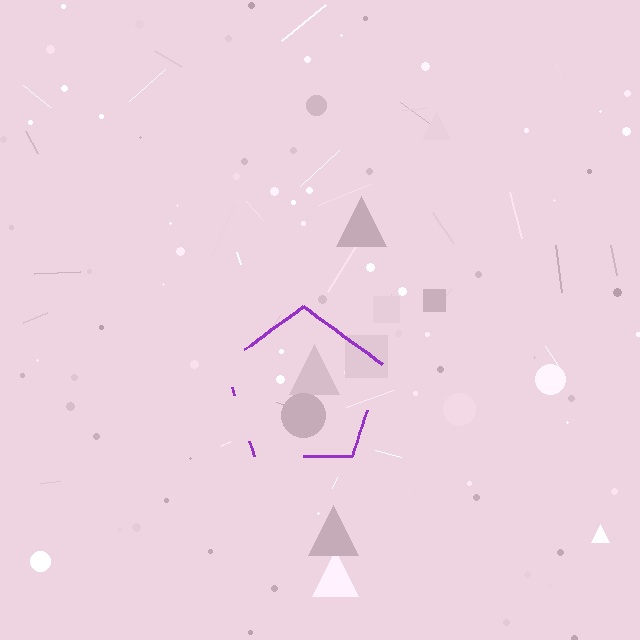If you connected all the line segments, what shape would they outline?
They would outline a pentagon.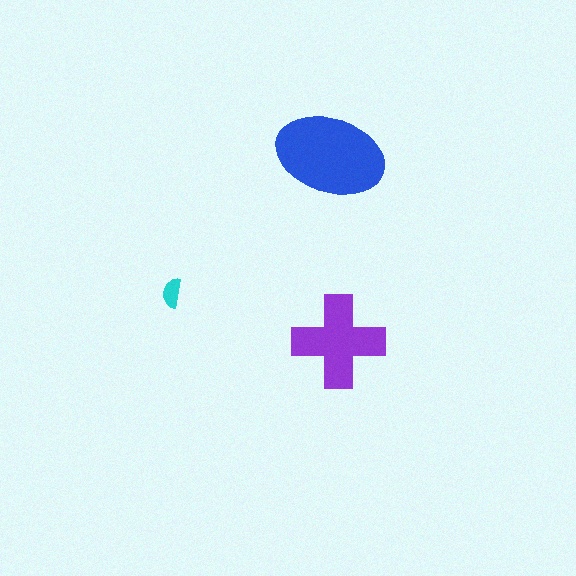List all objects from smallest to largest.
The cyan semicircle, the purple cross, the blue ellipse.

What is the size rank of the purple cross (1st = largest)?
2nd.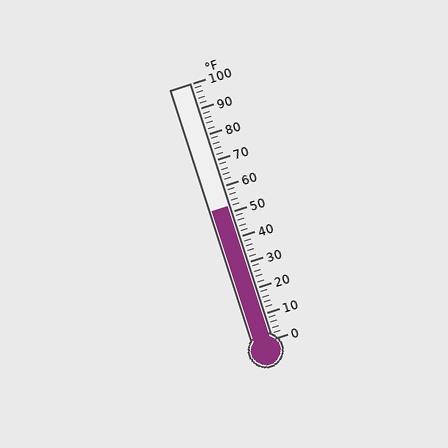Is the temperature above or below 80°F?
The temperature is below 80°F.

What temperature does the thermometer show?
The thermometer shows approximately 52°F.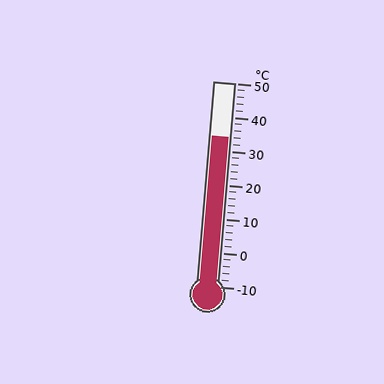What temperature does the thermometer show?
The thermometer shows approximately 34°C.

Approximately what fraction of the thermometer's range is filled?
The thermometer is filled to approximately 75% of its range.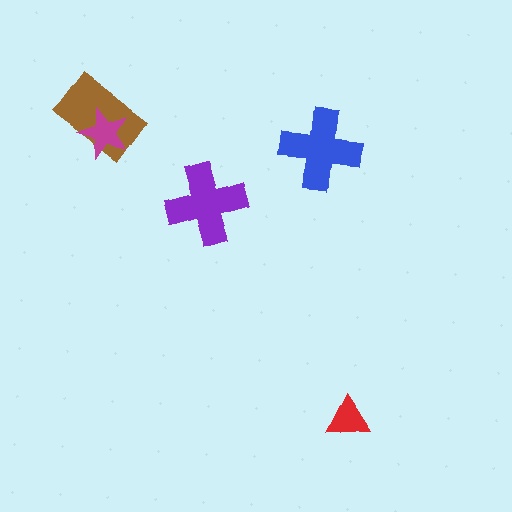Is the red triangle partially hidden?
No, no other shape covers it.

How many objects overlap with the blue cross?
0 objects overlap with the blue cross.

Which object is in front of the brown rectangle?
The magenta star is in front of the brown rectangle.